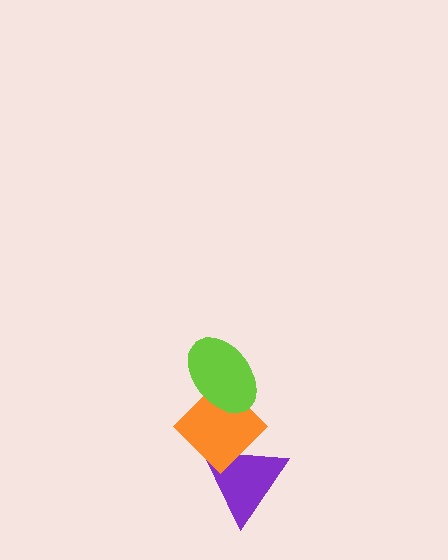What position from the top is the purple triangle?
The purple triangle is 3rd from the top.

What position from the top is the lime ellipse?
The lime ellipse is 1st from the top.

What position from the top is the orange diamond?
The orange diamond is 2nd from the top.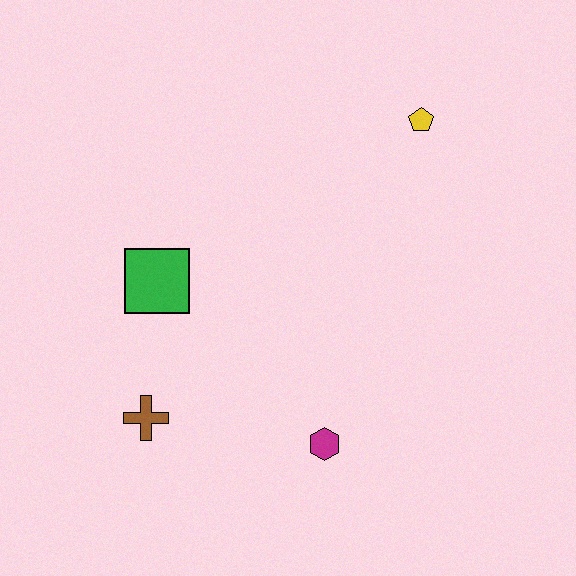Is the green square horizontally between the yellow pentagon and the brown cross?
Yes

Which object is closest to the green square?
The brown cross is closest to the green square.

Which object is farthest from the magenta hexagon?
The yellow pentagon is farthest from the magenta hexagon.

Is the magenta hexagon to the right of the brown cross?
Yes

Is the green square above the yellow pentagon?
No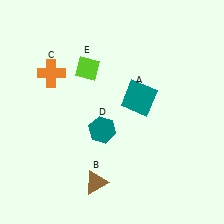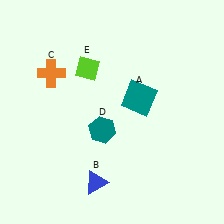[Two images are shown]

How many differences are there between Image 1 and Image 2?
There is 1 difference between the two images.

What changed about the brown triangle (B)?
In Image 1, B is brown. In Image 2, it changed to blue.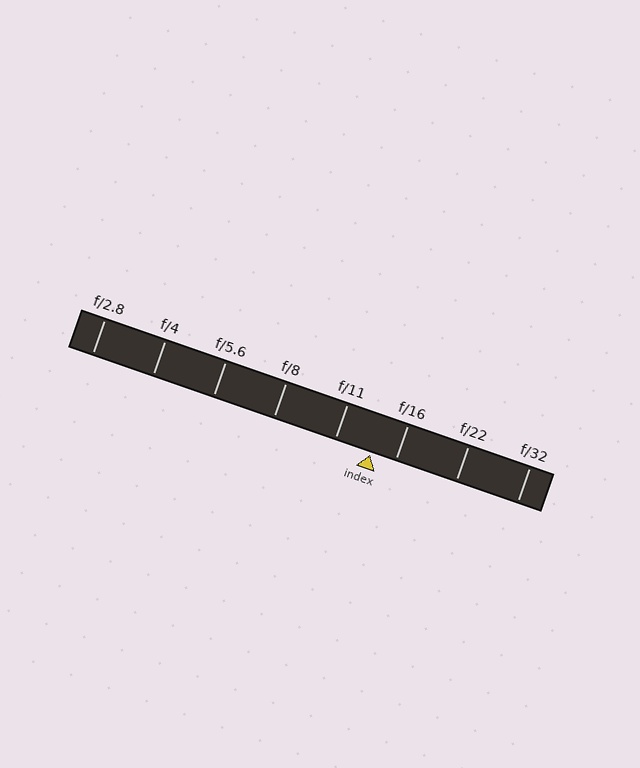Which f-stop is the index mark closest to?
The index mark is closest to f/16.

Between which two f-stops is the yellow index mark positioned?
The index mark is between f/11 and f/16.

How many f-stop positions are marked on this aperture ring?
There are 8 f-stop positions marked.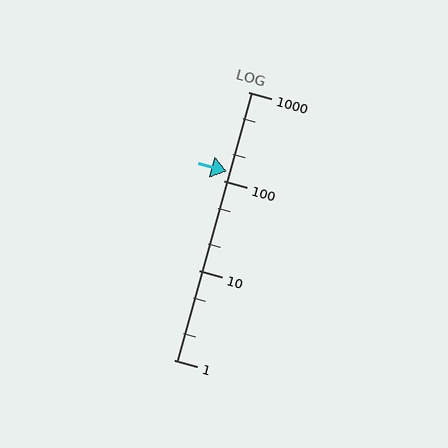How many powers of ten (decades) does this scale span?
The scale spans 3 decades, from 1 to 1000.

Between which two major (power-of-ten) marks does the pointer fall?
The pointer is between 100 and 1000.